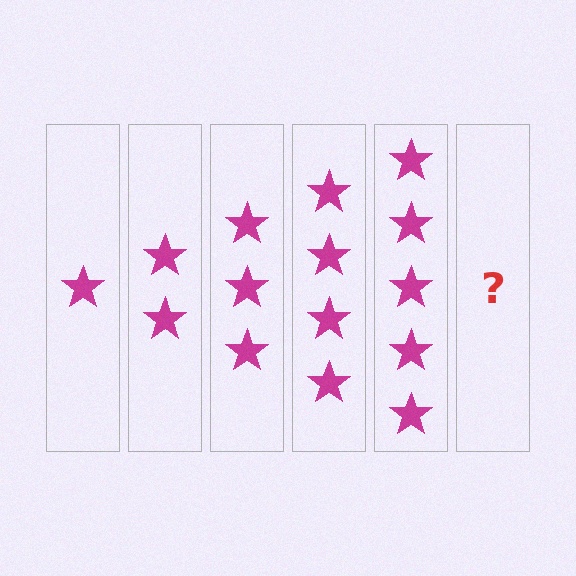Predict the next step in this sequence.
The next step is 6 stars.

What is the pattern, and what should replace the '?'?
The pattern is that each step adds one more star. The '?' should be 6 stars.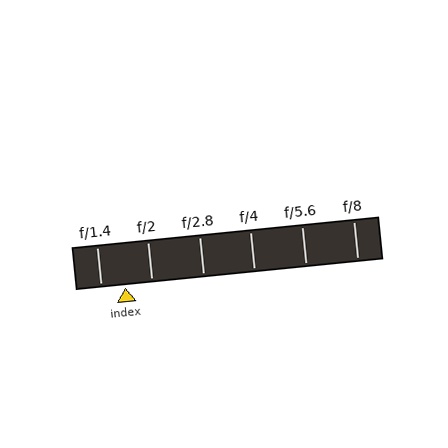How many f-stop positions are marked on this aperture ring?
There are 6 f-stop positions marked.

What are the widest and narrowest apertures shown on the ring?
The widest aperture shown is f/1.4 and the narrowest is f/8.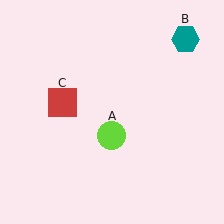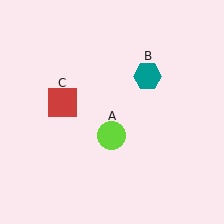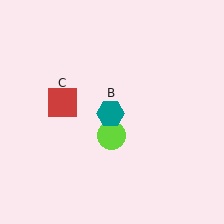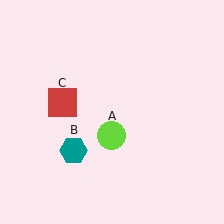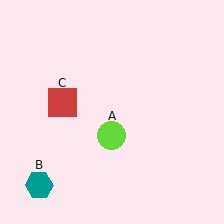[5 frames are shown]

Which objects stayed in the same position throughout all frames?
Lime circle (object A) and red square (object C) remained stationary.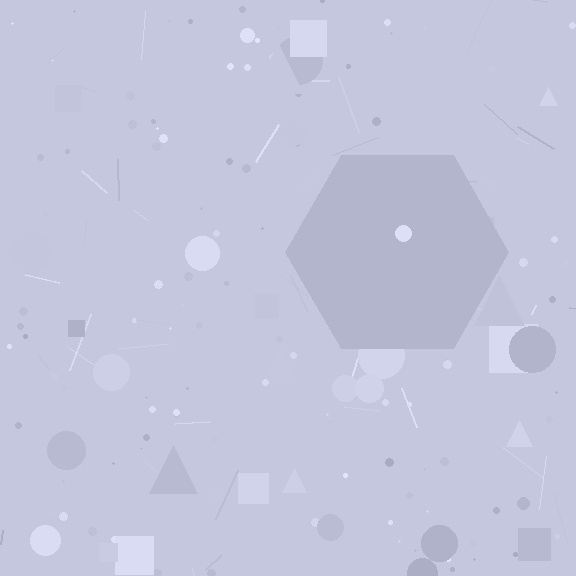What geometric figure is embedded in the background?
A hexagon is embedded in the background.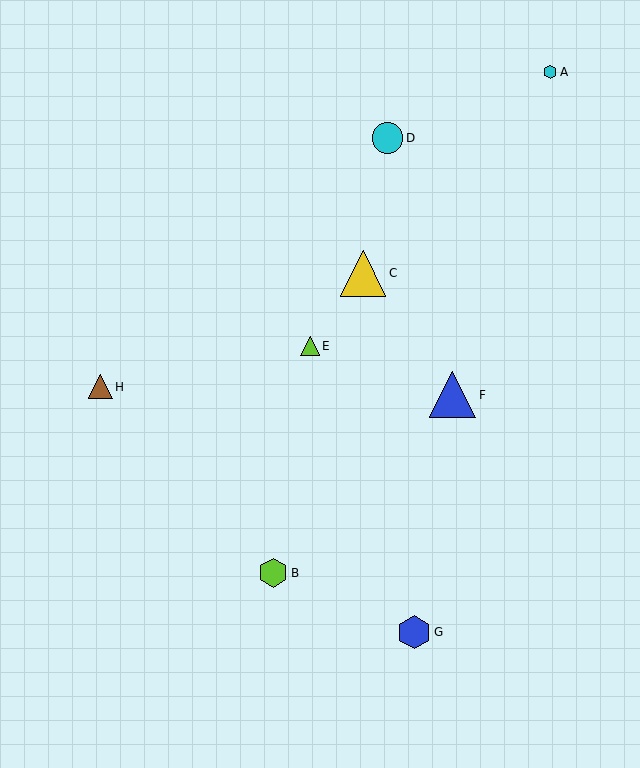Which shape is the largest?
The blue triangle (labeled F) is the largest.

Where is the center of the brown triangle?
The center of the brown triangle is at (100, 387).